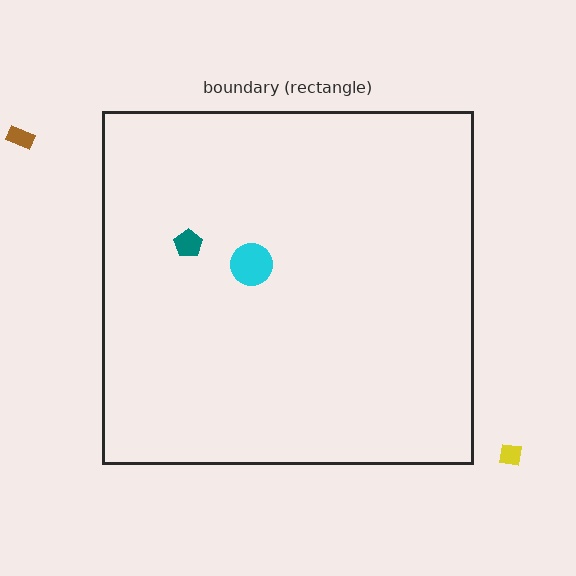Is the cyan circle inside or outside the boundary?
Inside.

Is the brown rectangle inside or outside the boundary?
Outside.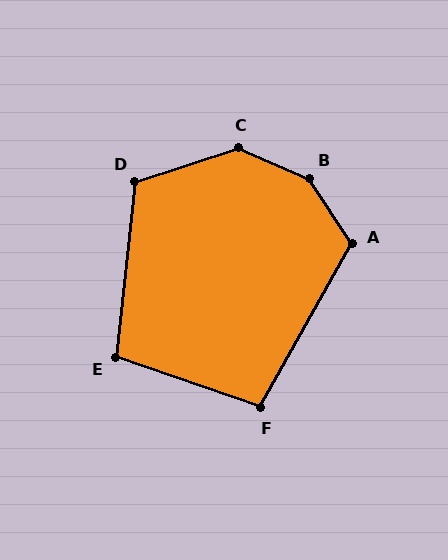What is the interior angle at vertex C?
Approximately 139 degrees (obtuse).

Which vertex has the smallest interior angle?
F, at approximately 100 degrees.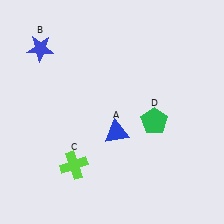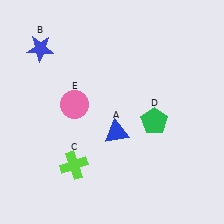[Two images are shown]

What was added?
A pink circle (E) was added in Image 2.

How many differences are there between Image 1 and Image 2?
There is 1 difference between the two images.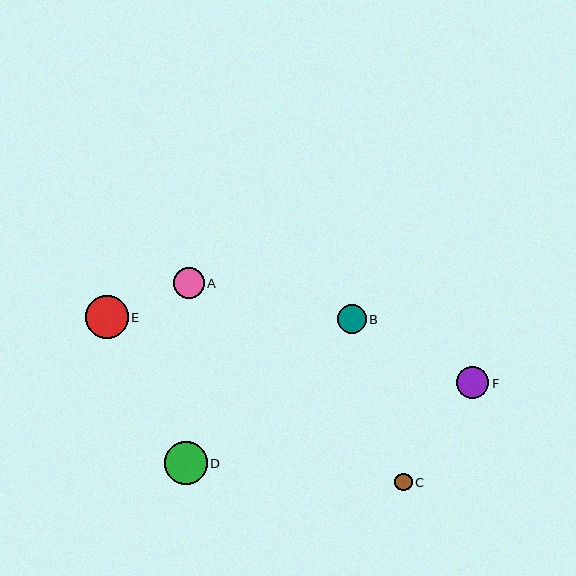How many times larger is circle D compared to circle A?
Circle D is approximately 1.4 times the size of circle A.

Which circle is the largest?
Circle D is the largest with a size of approximately 43 pixels.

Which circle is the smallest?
Circle C is the smallest with a size of approximately 17 pixels.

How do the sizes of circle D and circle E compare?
Circle D and circle E are approximately the same size.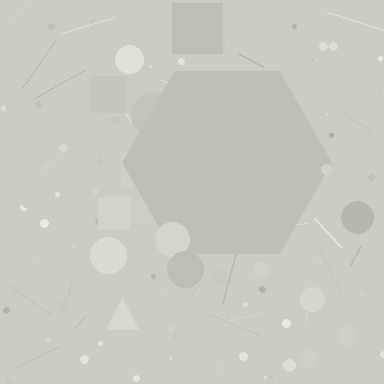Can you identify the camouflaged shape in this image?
The camouflaged shape is a hexagon.